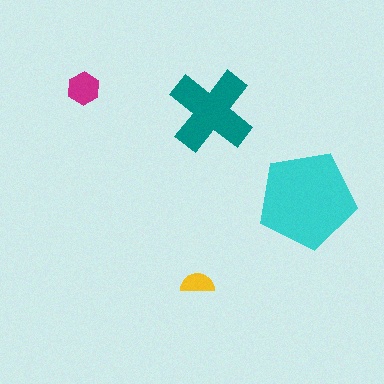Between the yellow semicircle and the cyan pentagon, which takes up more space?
The cyan pentagon.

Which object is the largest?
The cyan pentagon.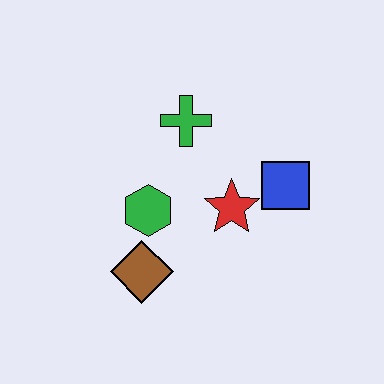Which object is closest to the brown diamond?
The green hexagon is closest to the brown diamond.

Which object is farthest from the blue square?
The brown diamond is farthest from the blue square.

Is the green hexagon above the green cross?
No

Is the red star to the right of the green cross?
Yes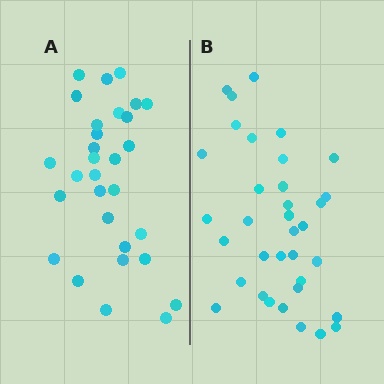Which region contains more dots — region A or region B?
Region B (the right region) has more dots.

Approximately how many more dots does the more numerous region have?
Region B has about 5 more dots than region A.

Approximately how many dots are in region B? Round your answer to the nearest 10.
About 40 dots. (The exact count is 35, which rounds to 40.)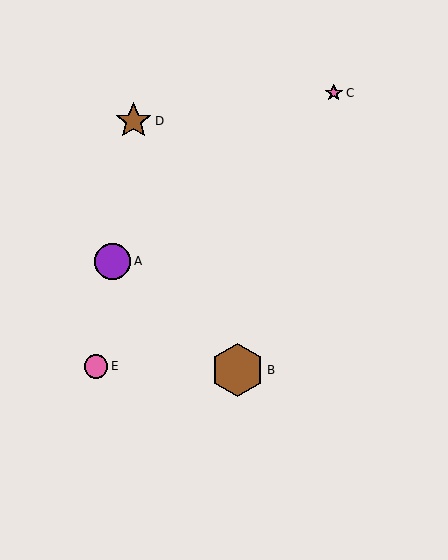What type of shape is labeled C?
Shape C is a pink star.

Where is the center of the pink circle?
The center of the pink circle is at (96, 366).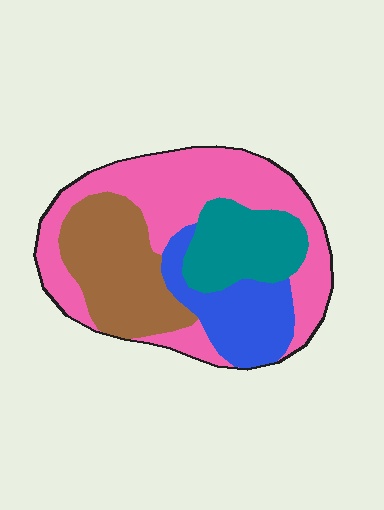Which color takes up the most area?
Pink, at roughly 40%.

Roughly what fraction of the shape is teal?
Teal takes up about one sixth (1/6) of the shape.